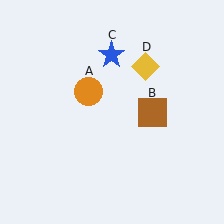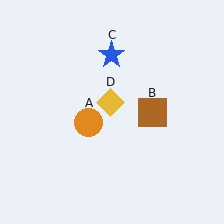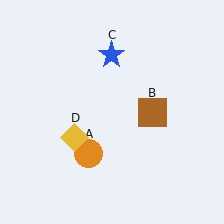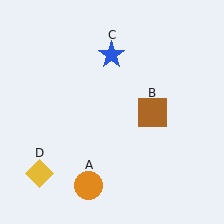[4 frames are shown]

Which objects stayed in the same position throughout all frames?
Brown square (object B) and blue star (object C) remained stationary.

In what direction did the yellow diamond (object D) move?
The yellow diamond (object D) moved down and to the left.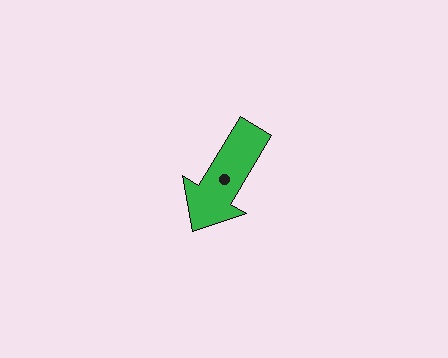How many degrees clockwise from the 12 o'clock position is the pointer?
Approximately 211 degrees.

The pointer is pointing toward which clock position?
Roughly 7 o'clock.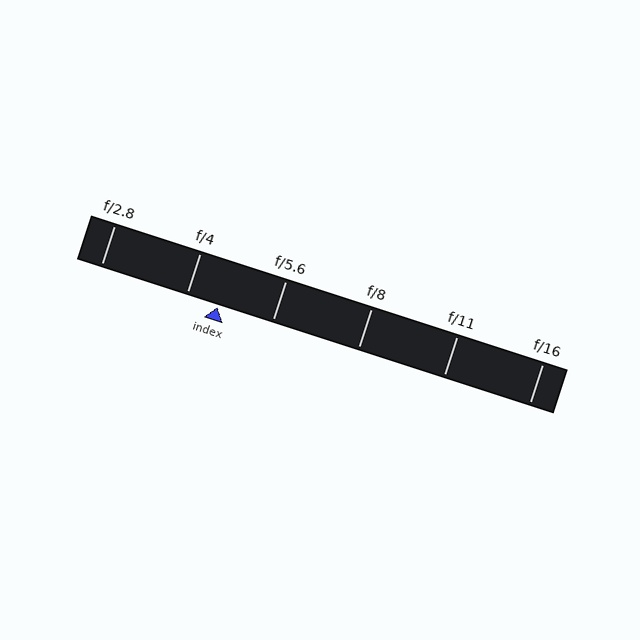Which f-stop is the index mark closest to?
The index mark is closest to f/4.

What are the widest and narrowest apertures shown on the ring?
The widest aperture shown is f/2.8 and the narrowest is f/16.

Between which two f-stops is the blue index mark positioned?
The index mark is between f/4 and f/5.6.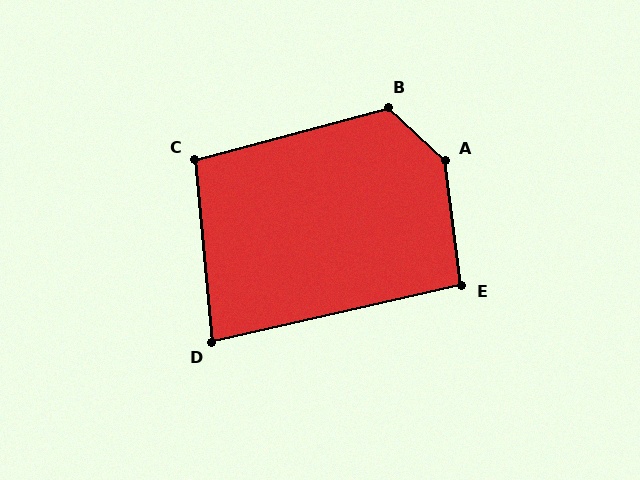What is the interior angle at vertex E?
Approximately 96 degrees (obtuse).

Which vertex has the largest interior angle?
A, at approximately 140 degrees.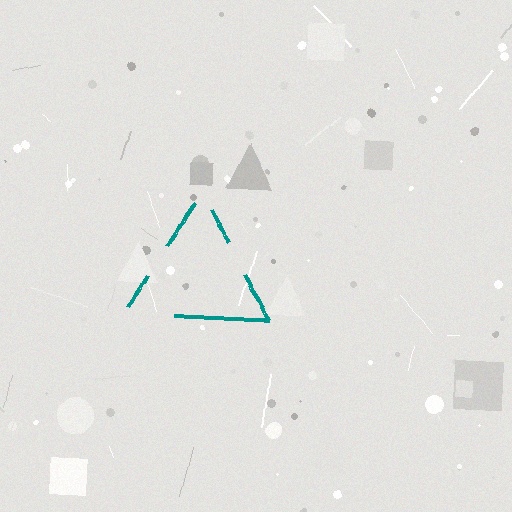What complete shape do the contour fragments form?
The contour fragments form a triangle.